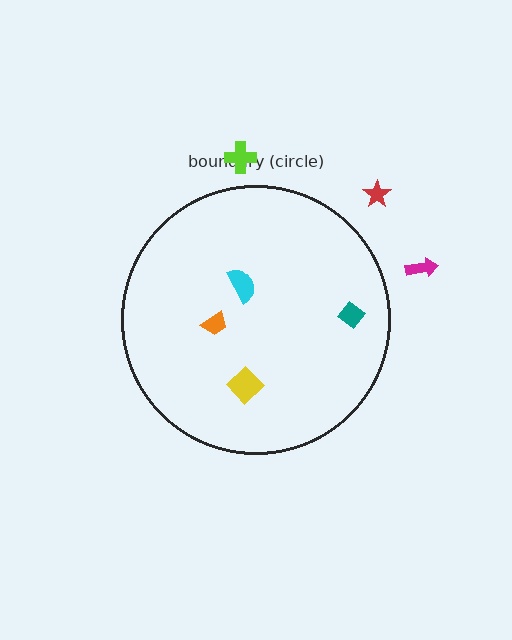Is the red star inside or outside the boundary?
Outside.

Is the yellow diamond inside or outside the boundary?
Inside.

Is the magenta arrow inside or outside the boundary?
Outside.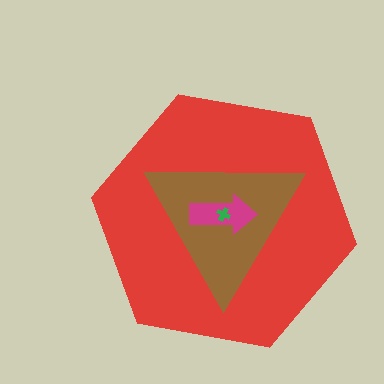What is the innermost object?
The green cross.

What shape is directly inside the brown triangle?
The magenta arrow.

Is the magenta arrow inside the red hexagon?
Yes.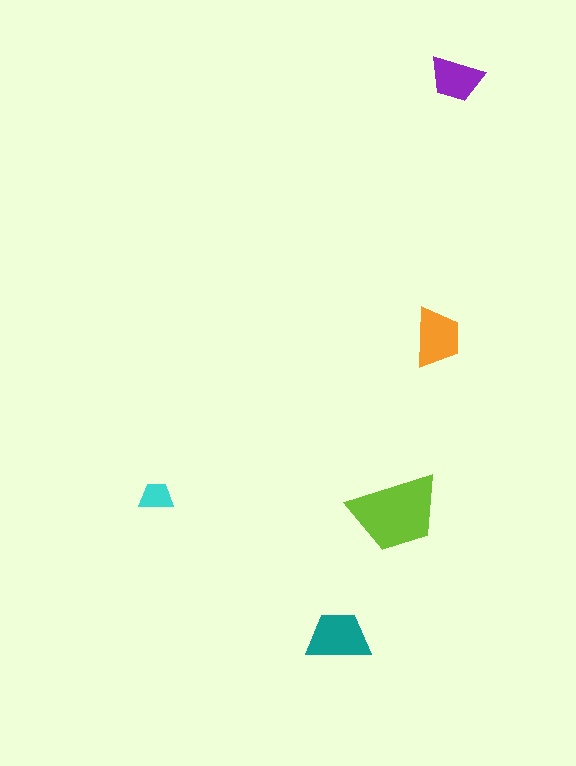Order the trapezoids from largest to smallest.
the lime one, the teal one, the orange one, the purple one, the cyan one.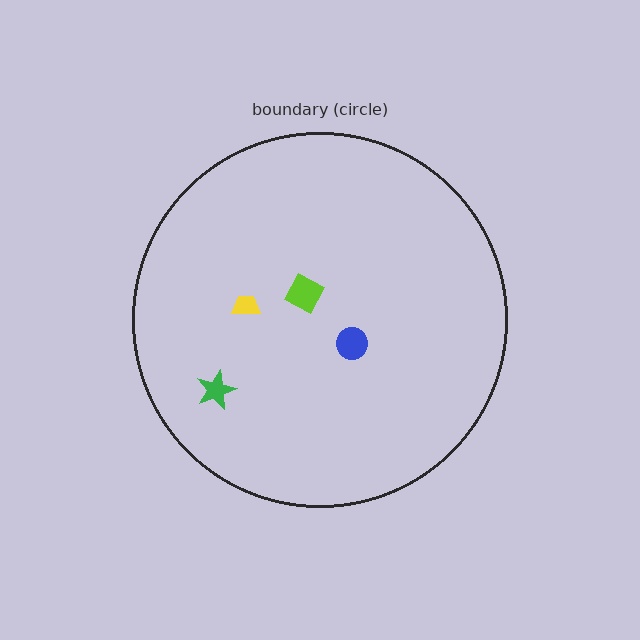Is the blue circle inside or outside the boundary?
Inside.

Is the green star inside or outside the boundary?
Inside.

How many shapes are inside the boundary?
4 inside, 0 outside.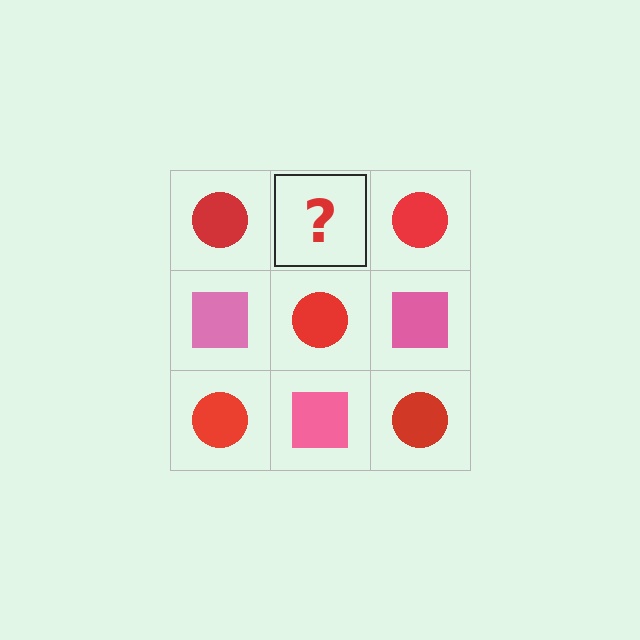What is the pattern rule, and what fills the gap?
The rule is that it alternates red circle and pink square in a checkerboard pattern. The gap should be filled with a pink square.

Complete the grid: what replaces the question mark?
The question mark should be replaced with a pink square.